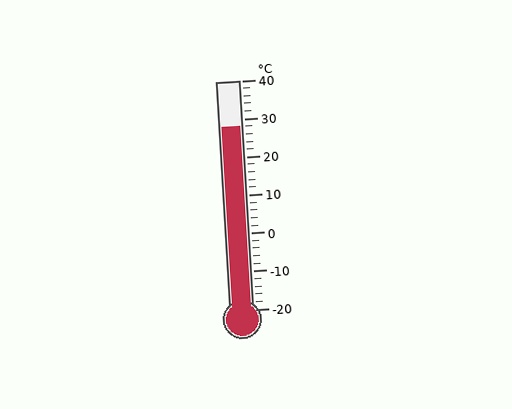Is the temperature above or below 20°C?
The temperature is above 20°C.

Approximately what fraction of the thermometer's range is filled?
The thermometer is filled to approximately 80% of its range.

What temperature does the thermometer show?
The thermometer shows approximately 28°C.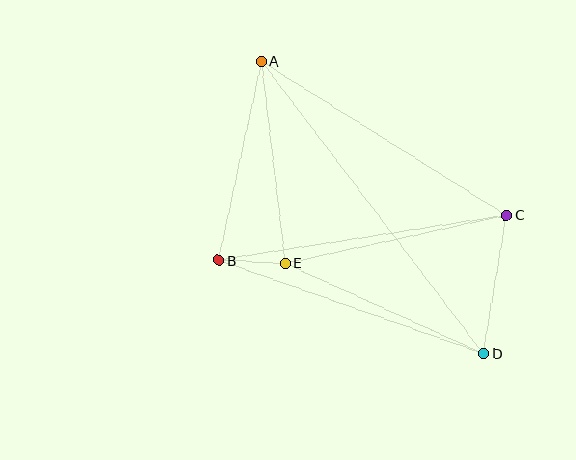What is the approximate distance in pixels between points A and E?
The distance between A and E is approximately 203 pixels.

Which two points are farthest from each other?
Points A and D are farthest from each other.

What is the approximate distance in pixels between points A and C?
The distance between A and C is approximately 289 pixels.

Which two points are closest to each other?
Points B and E are closest to each other.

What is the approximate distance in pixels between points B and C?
The distance between B and C is approximately 291 pixels.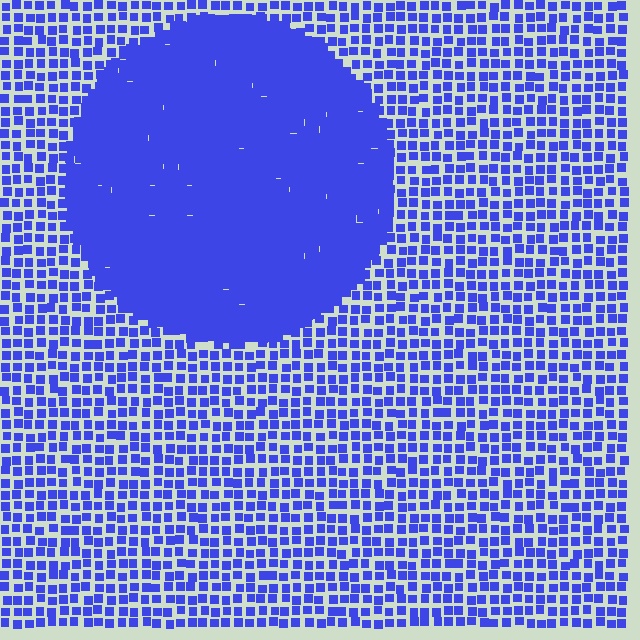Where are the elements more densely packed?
The elements are more densely packed inside the circle boundary.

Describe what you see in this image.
The image contains small blue elements arranged at two different densities. A circle-shaped region is visible where the elements are more densely packed than the surrounding area.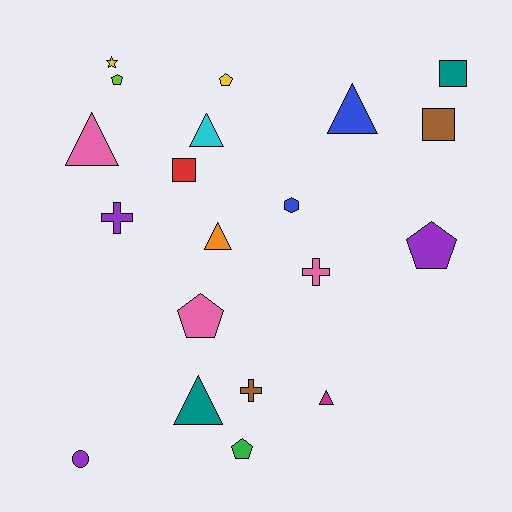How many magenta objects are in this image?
There is 1 magenta object.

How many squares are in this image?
There are 3 squares.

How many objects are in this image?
There are 20 objects.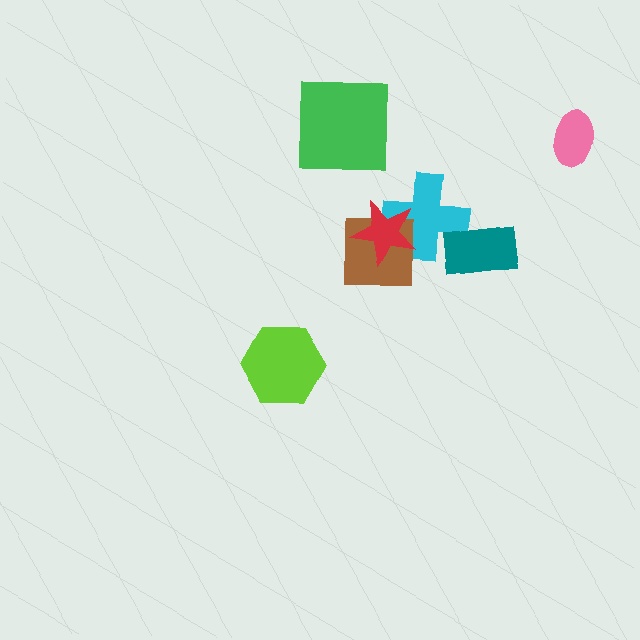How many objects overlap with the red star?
2 objects overlap with the red star.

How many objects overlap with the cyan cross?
3 objects overlap with the cyan cross.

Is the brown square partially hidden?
Yes, it is partially covered by another shape.